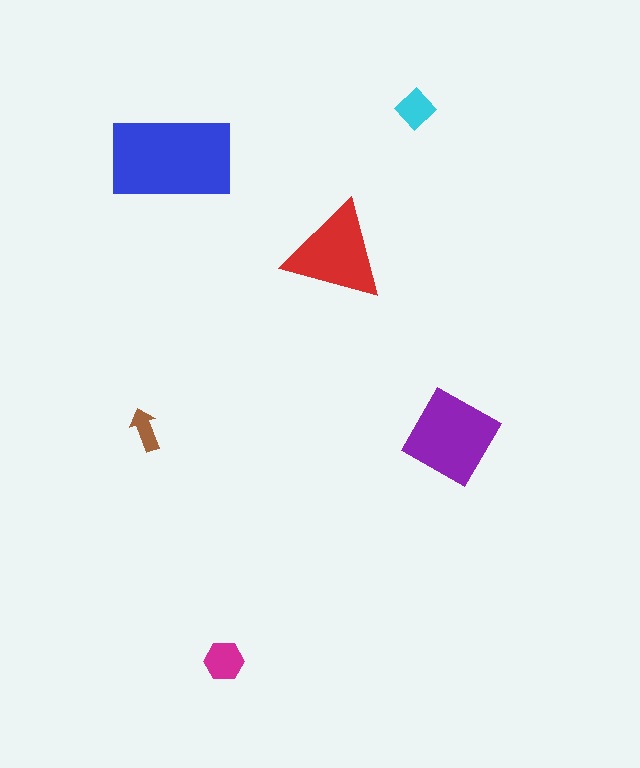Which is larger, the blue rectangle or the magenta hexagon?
The blue rectangle.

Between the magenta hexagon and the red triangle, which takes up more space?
The red triangle.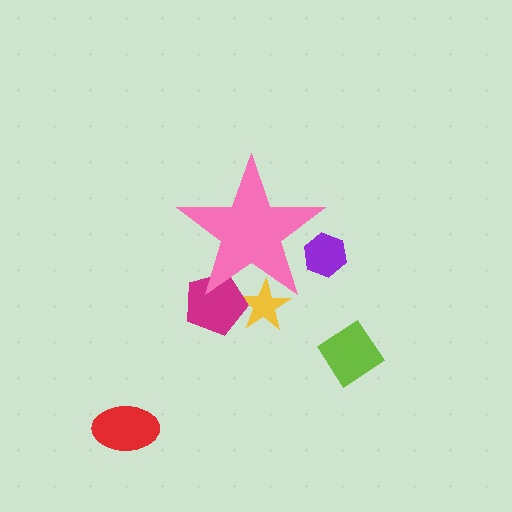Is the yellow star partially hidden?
Yes, the yellow star is partially hidden behind the pink star.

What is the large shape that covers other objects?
A pink star.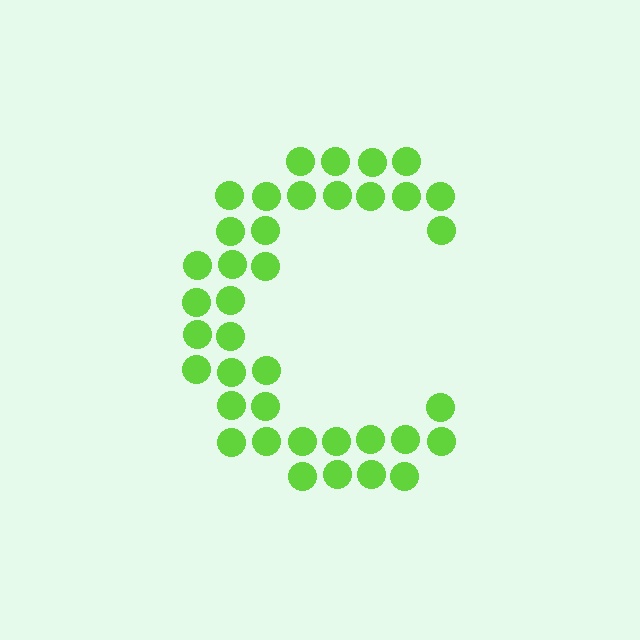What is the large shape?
The large shape is the letter C.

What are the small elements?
The small elements are circles.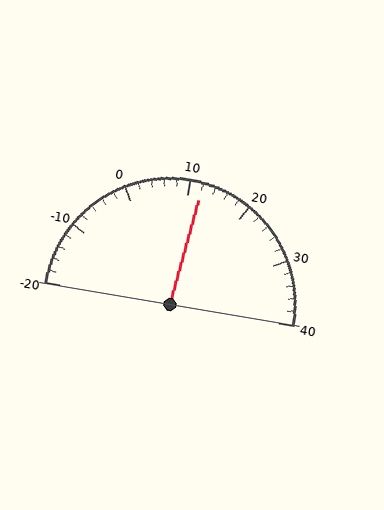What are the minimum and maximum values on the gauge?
The gauge ranges from -20 to 40.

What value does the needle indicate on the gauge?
The needle indicates approximately 12.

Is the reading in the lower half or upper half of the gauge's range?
The reading is in the upper half of the range (-20 to 40).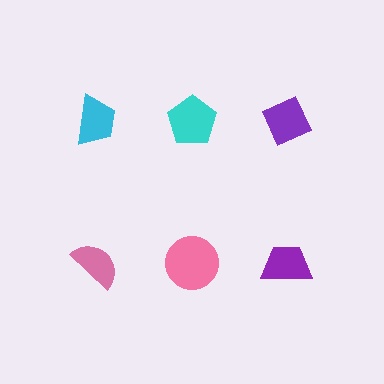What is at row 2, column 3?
A purple trapezoid.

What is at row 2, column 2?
A pink circle.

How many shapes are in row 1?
3 shapes.